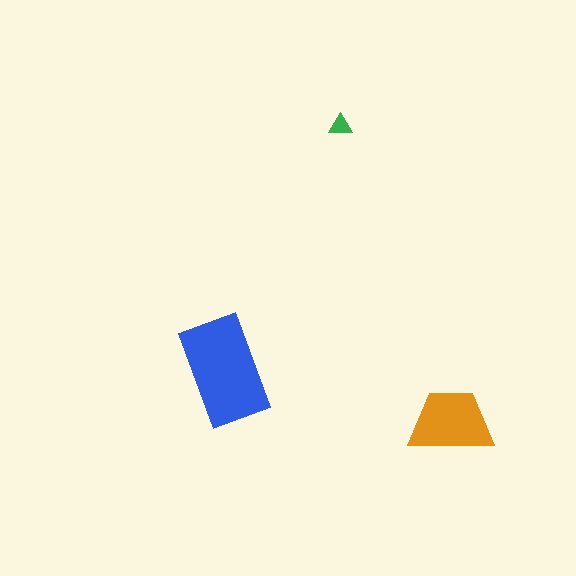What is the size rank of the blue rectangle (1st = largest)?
1st.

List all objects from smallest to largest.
The green triangle, the orange trapezoid, the blue rectangle.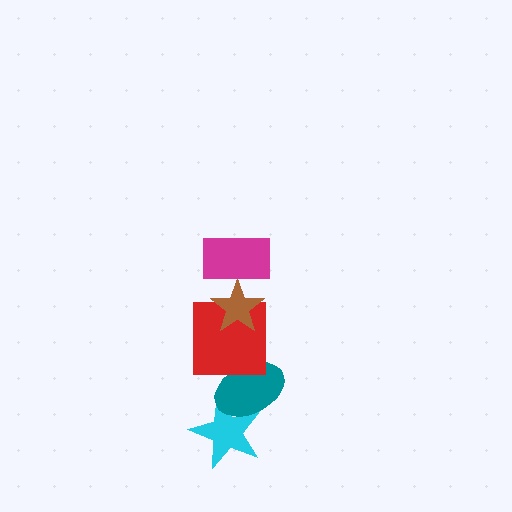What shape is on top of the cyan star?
The teal ellipse is on top of the cyan star.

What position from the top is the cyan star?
The cyan star is 5th from the top.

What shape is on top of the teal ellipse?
The red square is on top of the teal ellipse.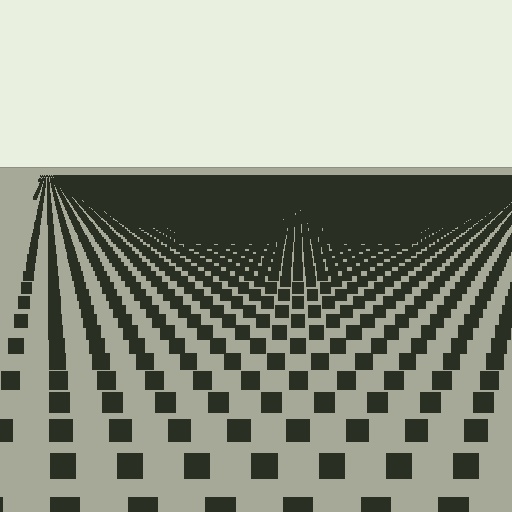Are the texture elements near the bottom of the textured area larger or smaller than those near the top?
Larger. Near the bottom, elements are closer to the viewer and appear at a bigger on-screen size.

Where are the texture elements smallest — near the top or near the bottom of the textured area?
Near the top.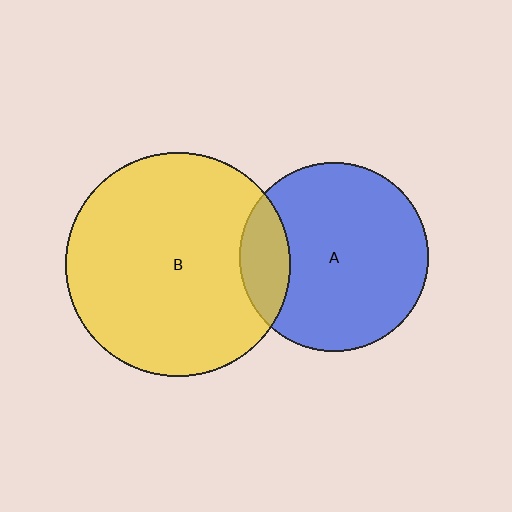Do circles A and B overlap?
Yes.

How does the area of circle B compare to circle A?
Approximately 1.4 times.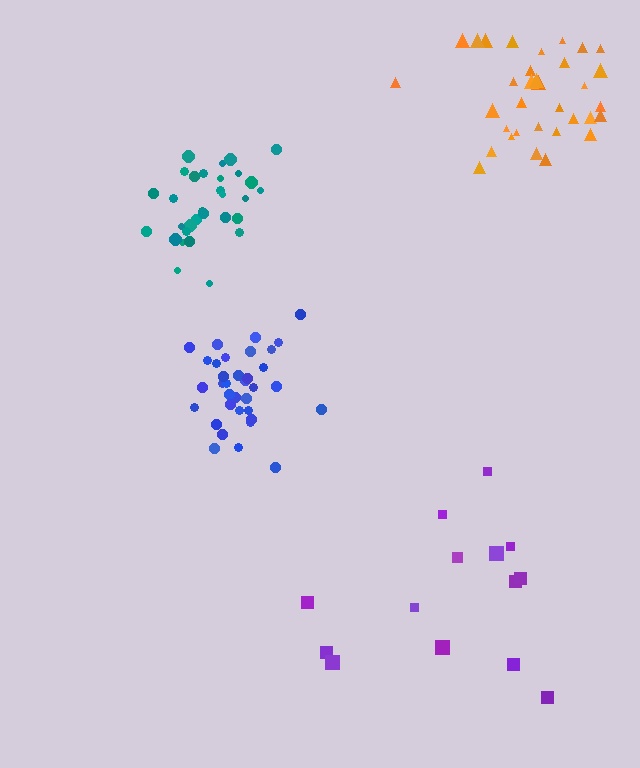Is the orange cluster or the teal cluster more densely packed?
Teal.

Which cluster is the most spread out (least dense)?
Purple.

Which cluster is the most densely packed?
Blue.